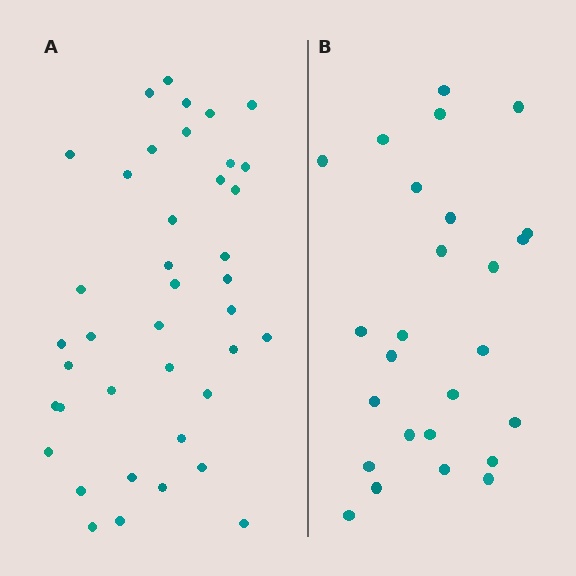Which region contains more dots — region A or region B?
Region A (the left region) has more dots.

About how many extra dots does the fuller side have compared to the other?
Region A has approximately 15 more dots than region B.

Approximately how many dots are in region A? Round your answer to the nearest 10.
About 40 dots.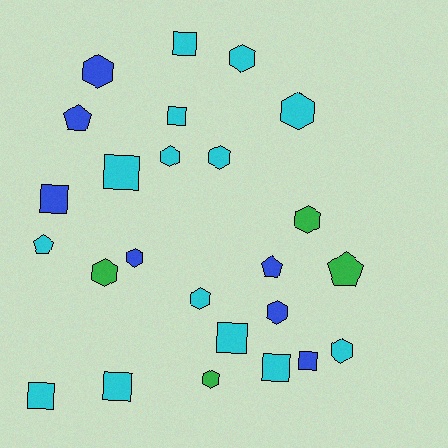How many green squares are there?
There are no green squares.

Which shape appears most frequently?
Hexagon, with 12 objects.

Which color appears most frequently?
Cyan, with 14 objects.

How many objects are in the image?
There are 25 objects.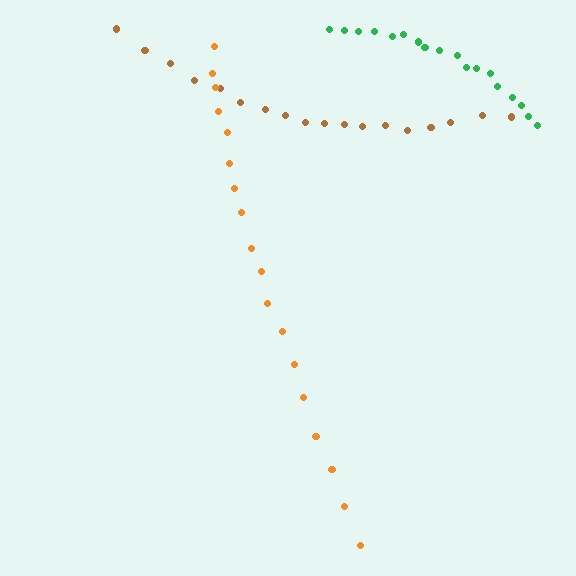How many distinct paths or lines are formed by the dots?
There are 3 distinct paths.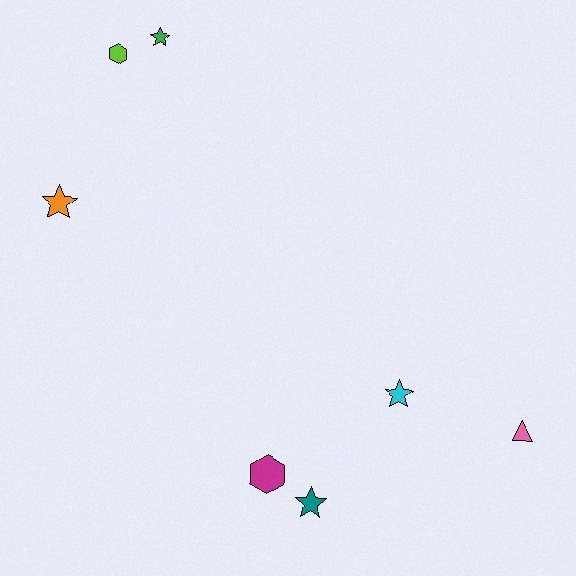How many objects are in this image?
There are 7 objects.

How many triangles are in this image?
There is 1 triangle.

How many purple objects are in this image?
There are no purple objects.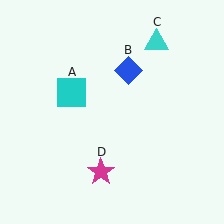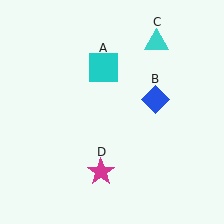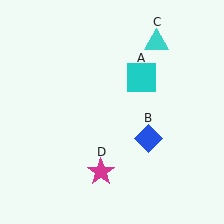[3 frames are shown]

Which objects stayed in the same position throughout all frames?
Cyan triangle (object C) and magenta star (object D) remained stationary.